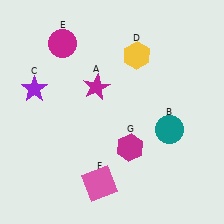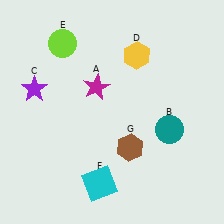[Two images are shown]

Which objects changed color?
E changed from magenta to lime. F changed from pink to cyan. G changed from magenta to brown.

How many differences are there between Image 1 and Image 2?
There are 3 differences between the two images.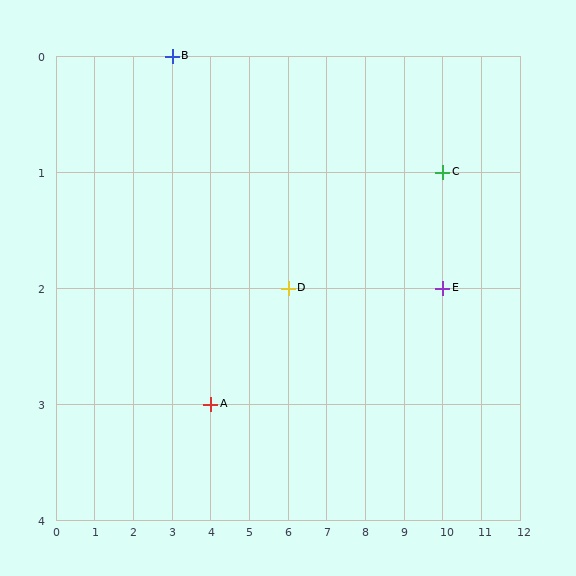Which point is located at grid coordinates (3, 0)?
Point B is at (3, 0).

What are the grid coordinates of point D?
Point D is at grid coordinates (6, 2).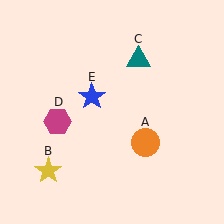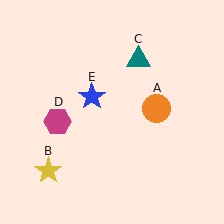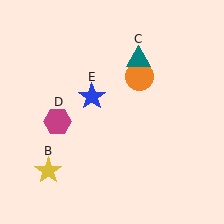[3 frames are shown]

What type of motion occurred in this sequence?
The orange circle (object A) rotated counterclockwise around the center of the scene.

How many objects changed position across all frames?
1 object changed position: orange circle (object A).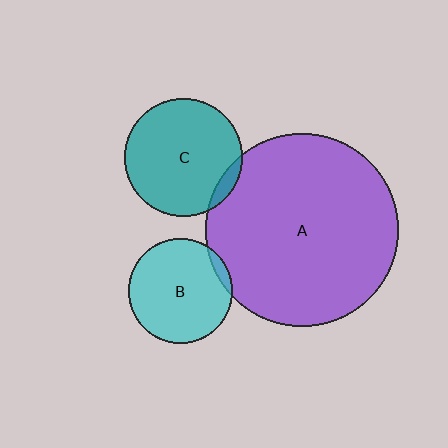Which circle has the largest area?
Circle A (purple).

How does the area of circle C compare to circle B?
Approximately 1.3 times.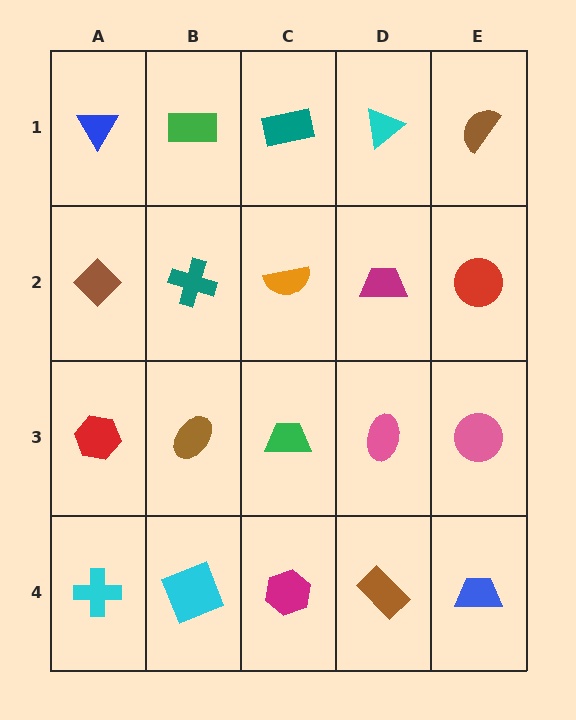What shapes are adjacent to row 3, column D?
A magenta trapezoid (row 2, column D), a brown rectangle (row 4, column D), a green trapezoid (row 3, column C), a pink circle (row 3, column E).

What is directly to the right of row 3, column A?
A brown ellipse.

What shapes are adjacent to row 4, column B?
A brown ellipse (row 3, column B), a cyan cross (row 4, column A), a magenta hexagon (row 4, column C).